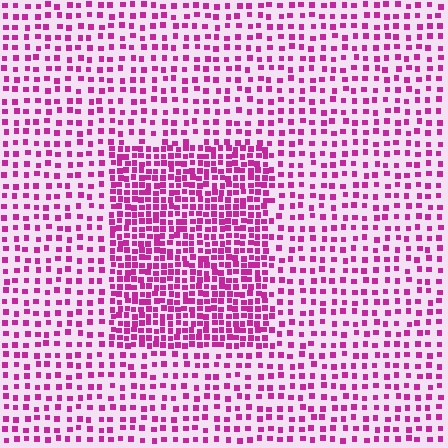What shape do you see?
I see a rectangle.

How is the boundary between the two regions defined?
The boundary is defined by a change in element density (approximately 2.1x ratio). All elements are the same color, size, and shape.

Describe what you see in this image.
The image contains small magenta elements arranged at two different densities. A rectangle-shaped region is visible where the elements are more densely packed than the surrounding area.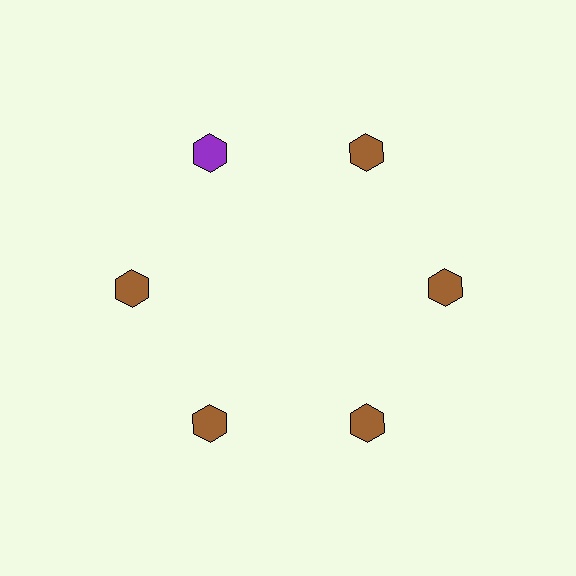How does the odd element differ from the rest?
It has a different color: purple instead of brown.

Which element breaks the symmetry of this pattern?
The purple hexagon at roughly the 11 o'clock position breaks the symmetry. All other shapes are brown hexagons.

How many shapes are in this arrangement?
There are 6 shapes arranged in a ring pattern.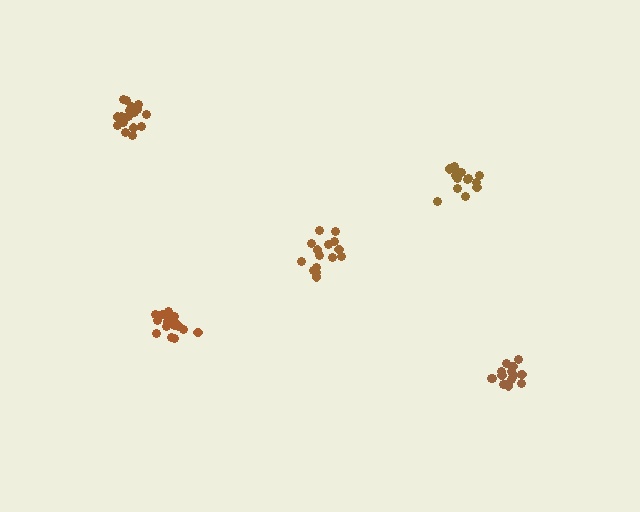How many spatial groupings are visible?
There are 5 spatial groupings.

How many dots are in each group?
Group 1: 15 dots, Group 2: 15 dots, Group 3: 17 dots, Group 4: 16 dots, Group 5: 19 dots (82 total).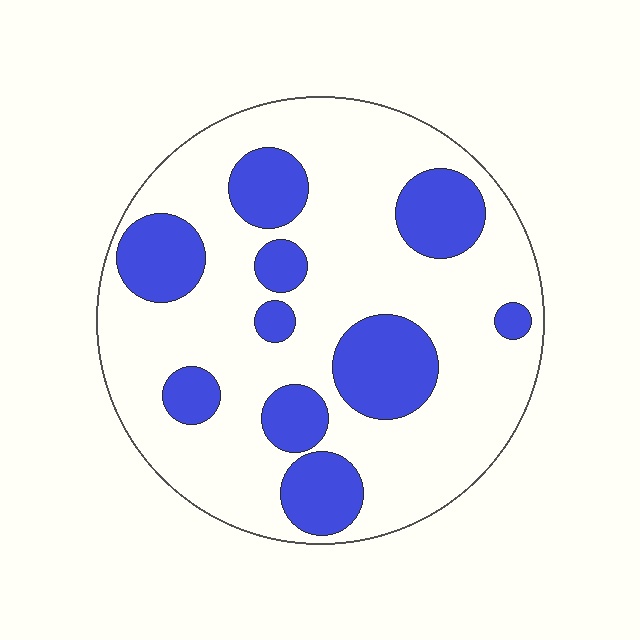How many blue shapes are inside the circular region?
10.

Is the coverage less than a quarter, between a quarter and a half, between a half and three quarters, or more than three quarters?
Between a quarter and a half.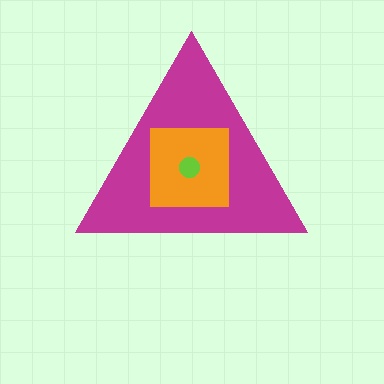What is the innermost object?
The lime circle.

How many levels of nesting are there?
3.